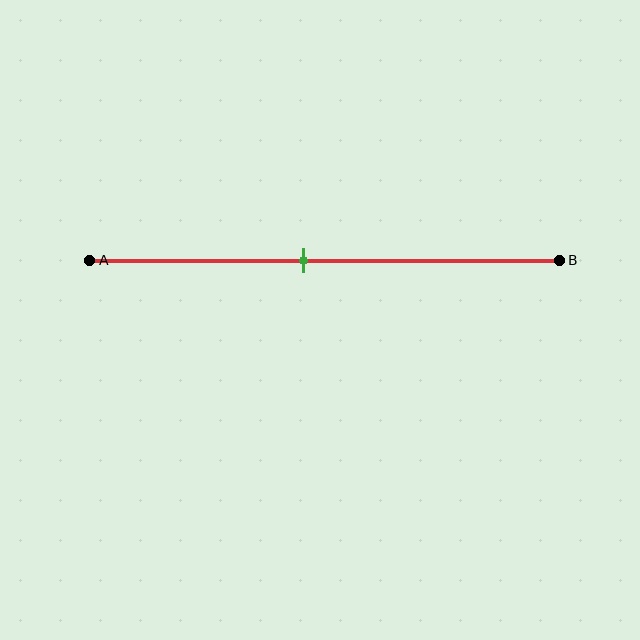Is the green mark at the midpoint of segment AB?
No, the mark is at about 45% from A, not at the 50% midpoint.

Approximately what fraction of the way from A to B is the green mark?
The green mark is approximately 45% of the way from A to B.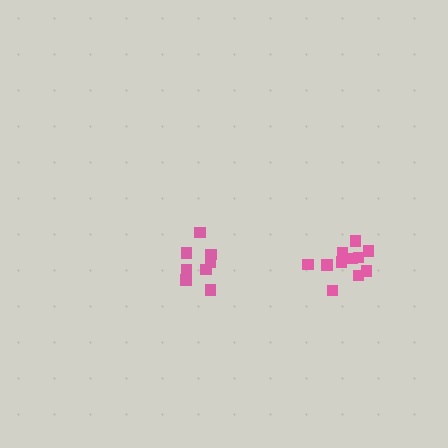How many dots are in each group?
Group 1: 8 dots, Group 2: 11 dots (19 total).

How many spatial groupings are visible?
There are 2 spatial groupings.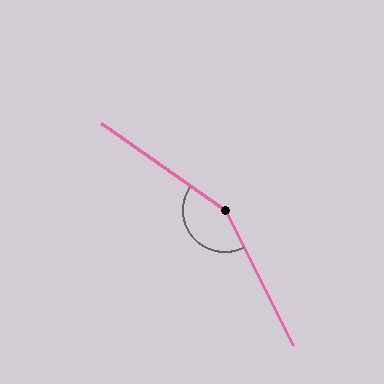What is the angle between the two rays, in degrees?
Approximately 152 degrees.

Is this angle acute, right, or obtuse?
It is obtuse.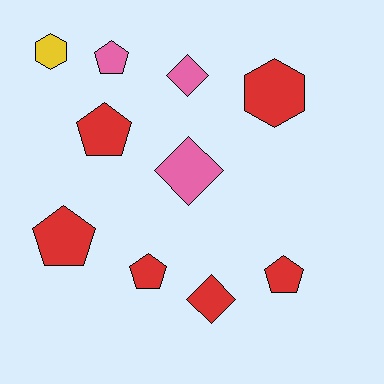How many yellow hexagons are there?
There is 1 yellow hexagon.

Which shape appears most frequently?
Pentagon, with 5 objects.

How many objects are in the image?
There are 10 objects.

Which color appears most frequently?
Red, with 6 objects.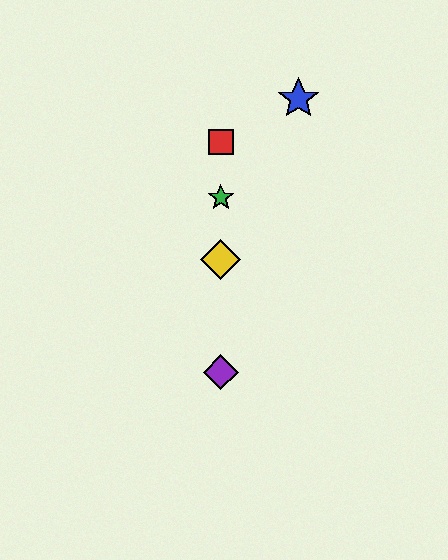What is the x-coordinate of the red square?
The red square is at x≈221.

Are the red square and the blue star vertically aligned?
No, the red square is at x≈221 and the blue star is at x≈299.